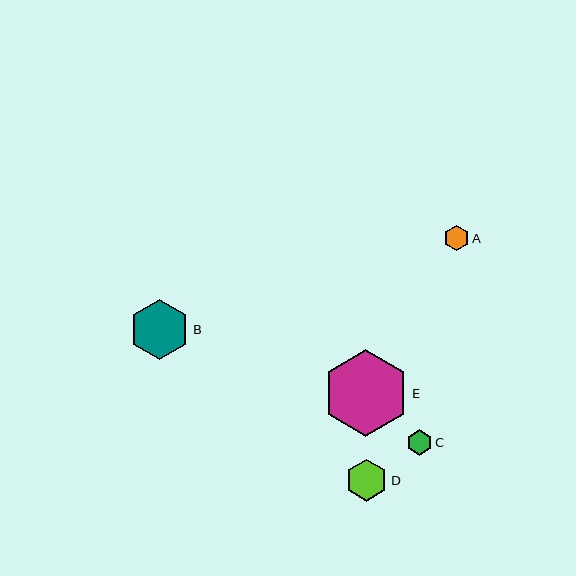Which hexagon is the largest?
Hexagon E is the largest with a size of approximately 87 pixels.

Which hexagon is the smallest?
Hexagon A is the smallest with a size of approximately 25 pixels.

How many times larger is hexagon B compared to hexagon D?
Hexagon B is approximately 1.4 times the size of hexagon D.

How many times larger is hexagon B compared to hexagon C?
Hexagon B is approximately 2.4 times the size of hexagon C.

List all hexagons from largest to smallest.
From largest to smallest: E, B, D, C, A.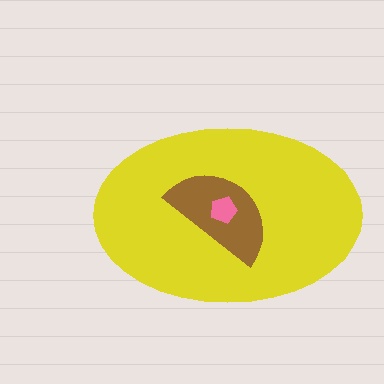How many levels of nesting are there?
3.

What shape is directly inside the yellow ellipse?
The brown semicircle.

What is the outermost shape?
The yellow ellipse.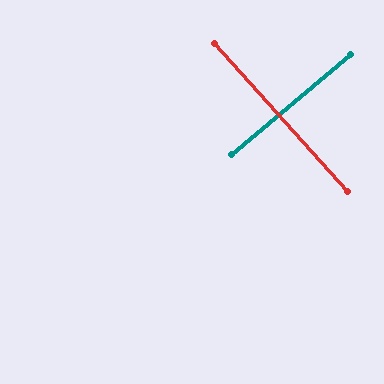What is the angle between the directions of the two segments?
Approximately 88 degrees.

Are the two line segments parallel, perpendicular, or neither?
Perpendicular — they meet at approximately 88°.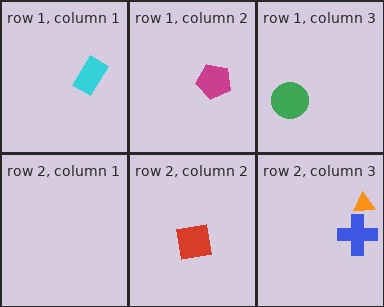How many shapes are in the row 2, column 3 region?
2.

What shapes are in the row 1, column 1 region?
The cyan rectangle.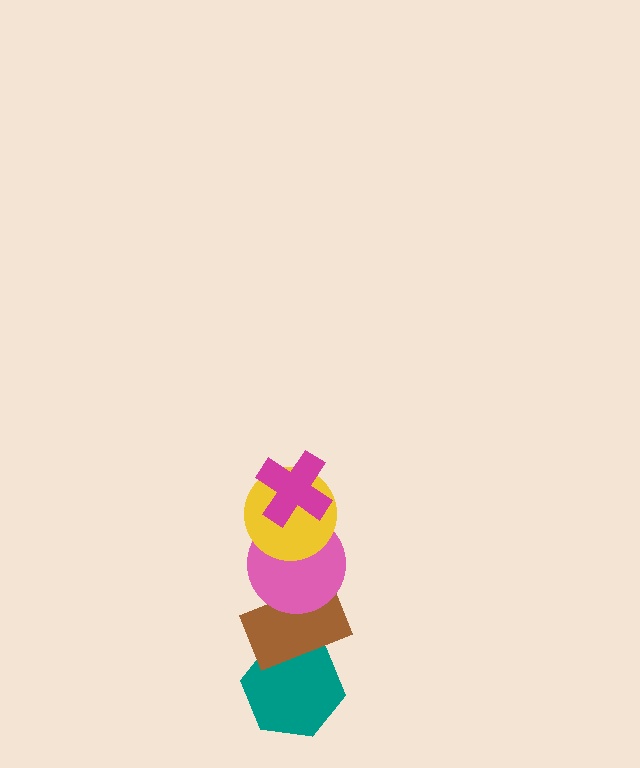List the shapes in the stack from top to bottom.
From top to bottom: the magenta cross, the yellow circle, the pink circle, the brown rectangle, the teal hexagon.